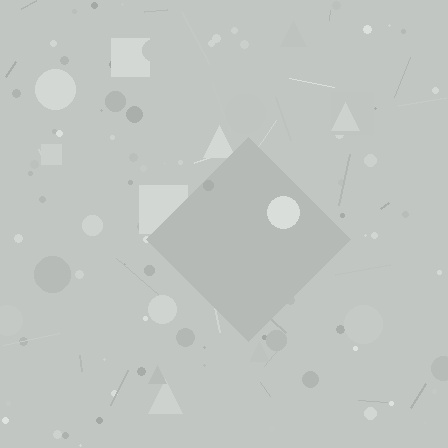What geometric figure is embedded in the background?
A diamond is embedded in the background.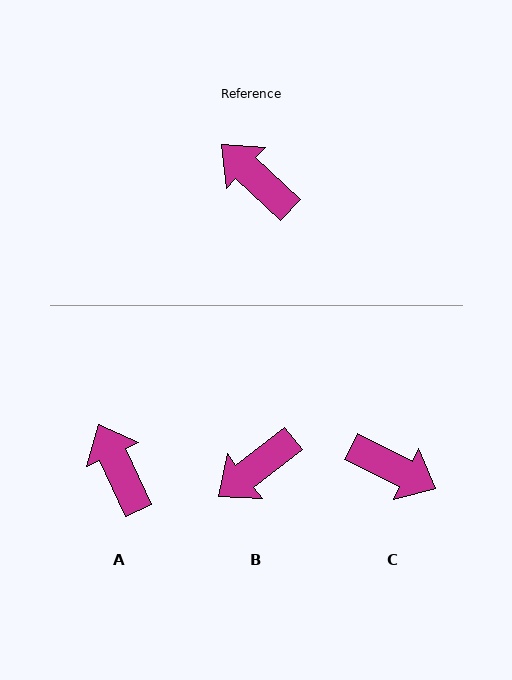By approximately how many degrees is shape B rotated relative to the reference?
Approximately 82 degrees counter-clockwise.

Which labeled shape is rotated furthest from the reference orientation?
C, about 163 degrees away.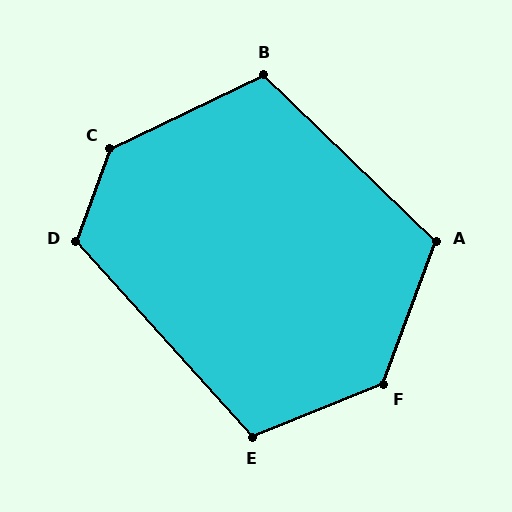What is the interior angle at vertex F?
Approximately 132 degrees (obtuse).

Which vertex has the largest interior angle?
C, at approximately 136 degrees.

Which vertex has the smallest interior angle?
E, at approximately 110 degrees.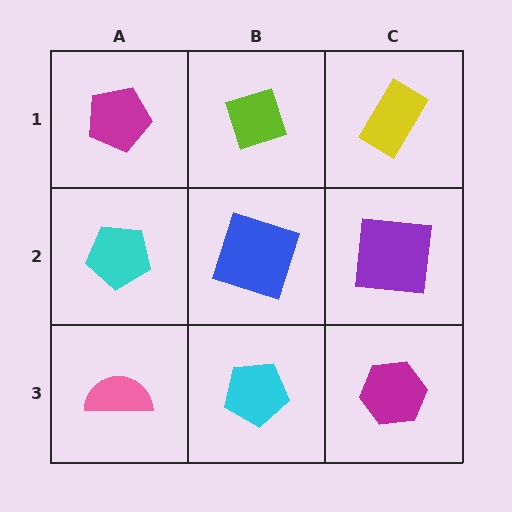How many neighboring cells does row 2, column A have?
3.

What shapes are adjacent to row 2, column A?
A magenta pentagon (row 1, column A), a pink semicircle (row 3, column A), a blue square (row 2, column B).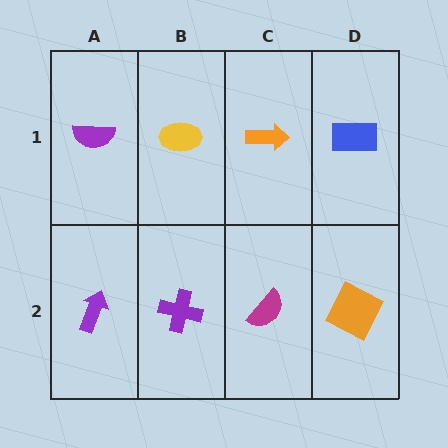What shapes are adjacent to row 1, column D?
An orange square (row 2, column D), an orange arrow (row 1, column C).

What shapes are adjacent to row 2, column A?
A purple semicircle (row 1, column A), a purple cross (row 2, column B).